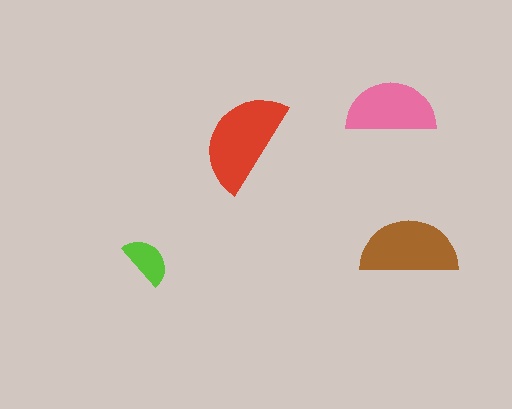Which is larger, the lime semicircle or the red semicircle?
The red one.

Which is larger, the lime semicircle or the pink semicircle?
The pink one.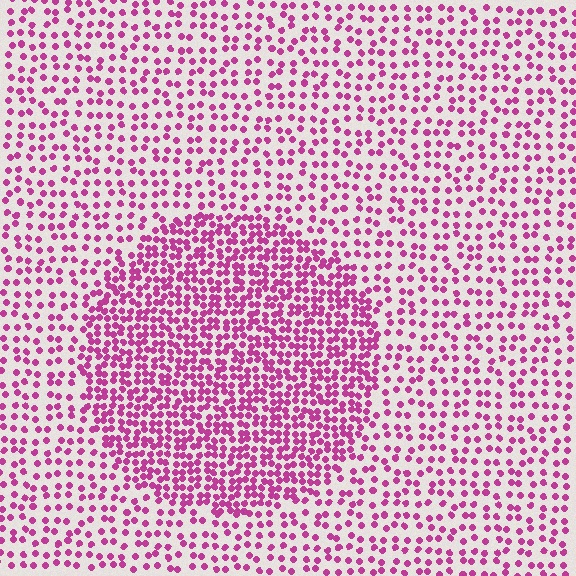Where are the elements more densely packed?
The elements are more densely packed inside the circle boundary.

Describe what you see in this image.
The image contains small magenta elements arranged at two different densities. A circle-shaped region is visible where the elements are more densely packed than the surrounding area.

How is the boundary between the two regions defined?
The boundary is defined by a change in element density (approximately 2.0x ratio). All elements are the same color, size, and shape.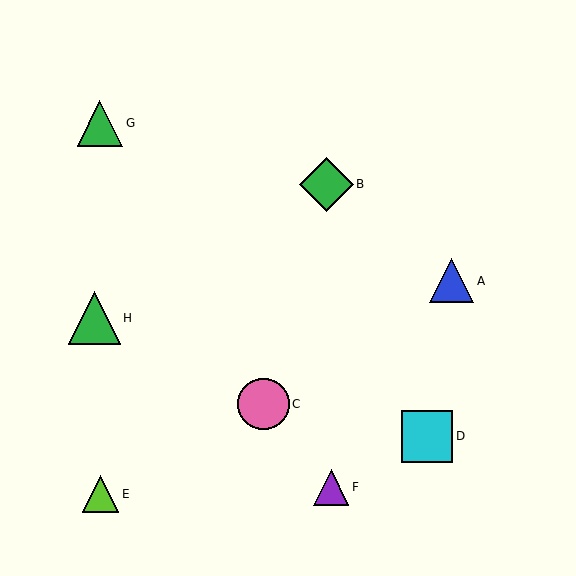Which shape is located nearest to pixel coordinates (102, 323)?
The green triangle (labeled H) at (94, 318) is nearest to that location.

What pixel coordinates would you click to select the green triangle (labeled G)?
Click at (100, 123) to select the green triangle G.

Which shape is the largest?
The green diamond (labeled B) is the largest.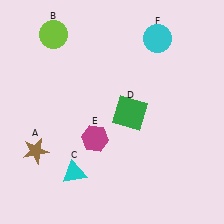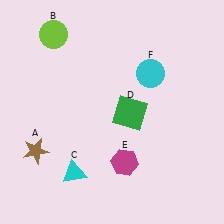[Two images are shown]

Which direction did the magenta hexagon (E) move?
The magenta hexagon (E) moved right.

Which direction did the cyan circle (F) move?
The cyan circle (F) moved down.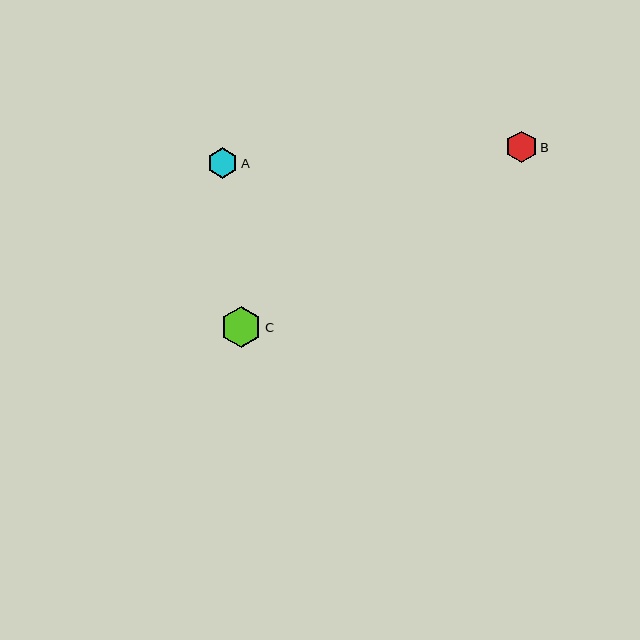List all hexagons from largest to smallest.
From largest to smallest: C, B, A.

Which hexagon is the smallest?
Hexagon A is the smallest with a size of approximately 31 pixels.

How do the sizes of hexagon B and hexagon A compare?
Hexagon B and hexagon A are approximately the same size.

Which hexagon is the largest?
Hexagon C is the largest with a size of approximately 41 pixels.